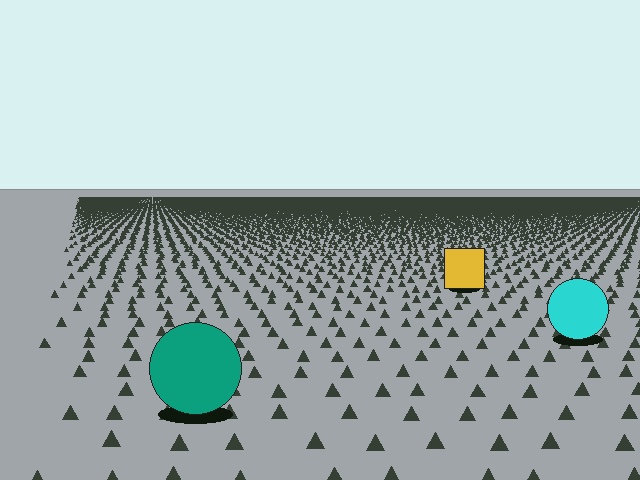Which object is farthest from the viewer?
The yellow square is farthest from the viewer. It appears smaller and the ground texture around it is denser.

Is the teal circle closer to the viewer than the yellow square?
Yes. The teal circle is closer — you can tell from the texture gradient: the ground texture is coarser near it.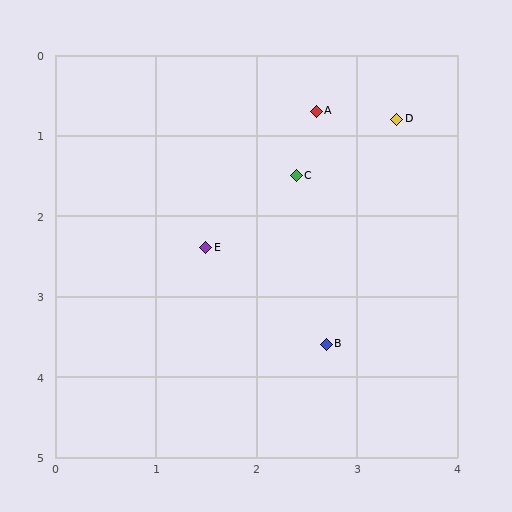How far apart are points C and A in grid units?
Points C and A are about 0.8 grid units apart.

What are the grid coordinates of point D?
Point D is at approximately (3.4, 0.8).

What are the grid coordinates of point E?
Point E is at approximately (1.5, 2.4).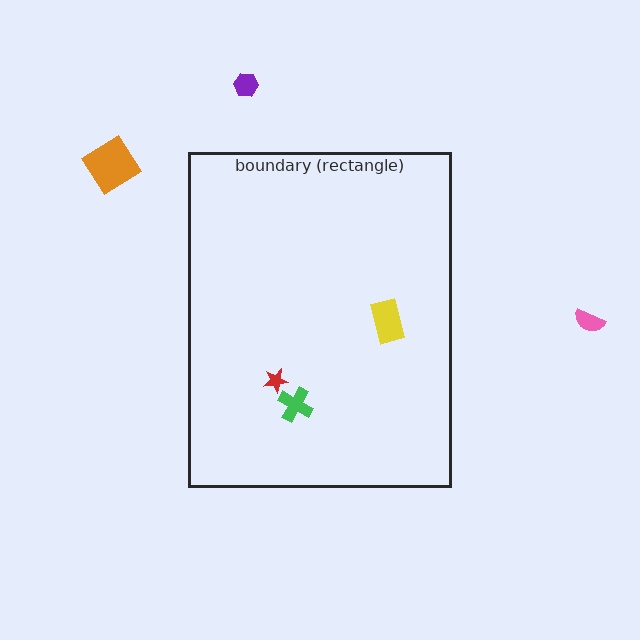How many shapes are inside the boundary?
3 inside, 3 outside.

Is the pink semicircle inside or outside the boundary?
Outside.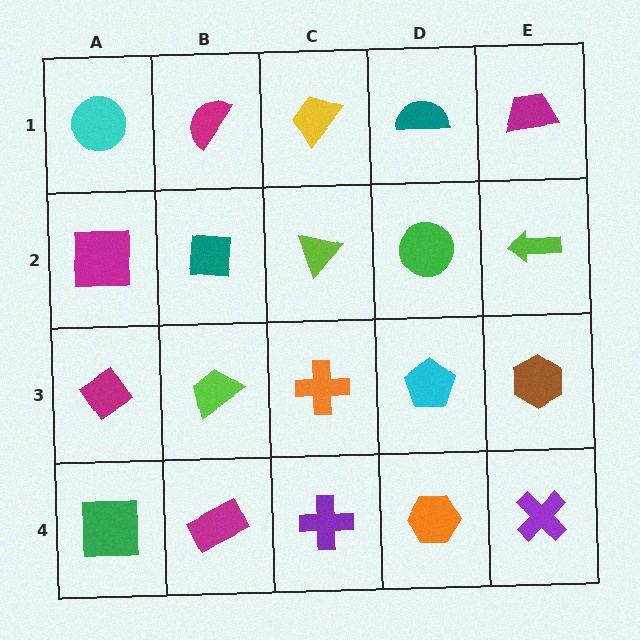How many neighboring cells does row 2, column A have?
3.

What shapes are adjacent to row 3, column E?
A lime arrow (row 2, column E), a purple cross (row 4, column E), a cyan pentagon (row 3, column D).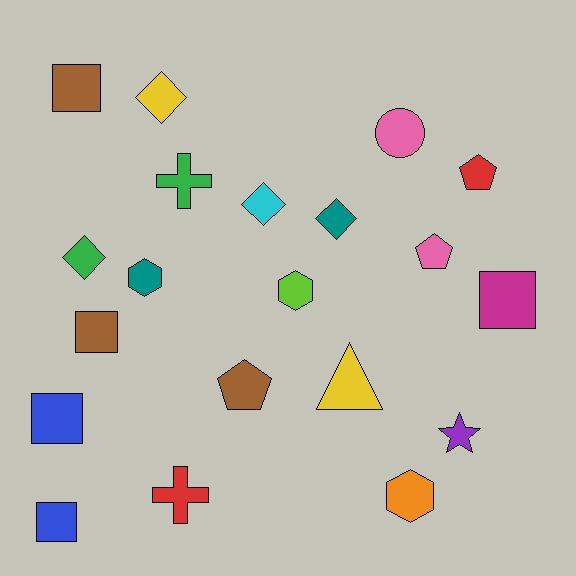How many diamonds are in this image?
There are 4 diamonds.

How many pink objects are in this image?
There are 2 pink objects.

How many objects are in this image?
There are 20 objects.